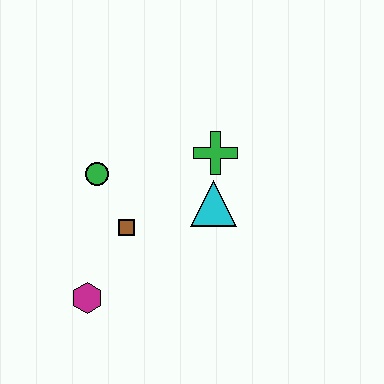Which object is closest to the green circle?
The brown square is closest to the green circle.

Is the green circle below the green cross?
Yes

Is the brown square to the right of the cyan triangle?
No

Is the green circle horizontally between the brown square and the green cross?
No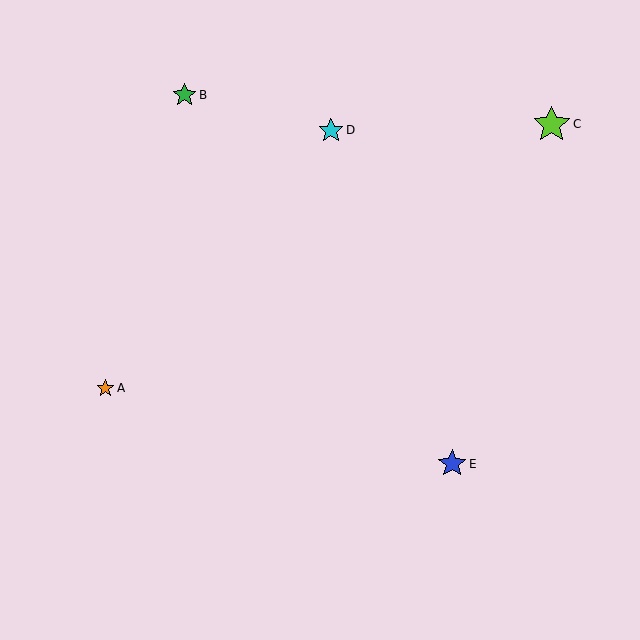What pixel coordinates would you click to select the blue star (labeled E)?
Click at (452, 464) to select the blue star E.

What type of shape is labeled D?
Shape D is a cyan star.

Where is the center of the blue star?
The center of the blue star is at (452, 464).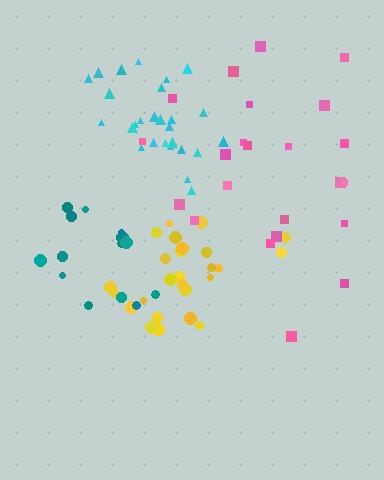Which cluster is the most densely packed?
Cyan.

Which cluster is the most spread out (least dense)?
Pink.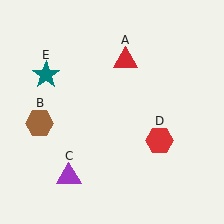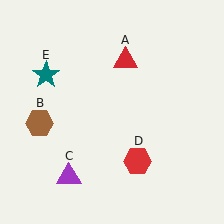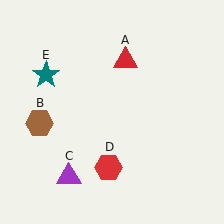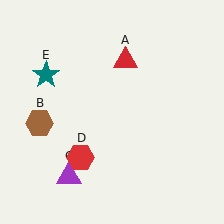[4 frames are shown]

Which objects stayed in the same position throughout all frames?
Red triangle (object A) and brown hexagon (object B) and purple triangle (object C) and teal star (object E) remained stationary.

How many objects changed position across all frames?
1 object changed position: red hexagon (object D).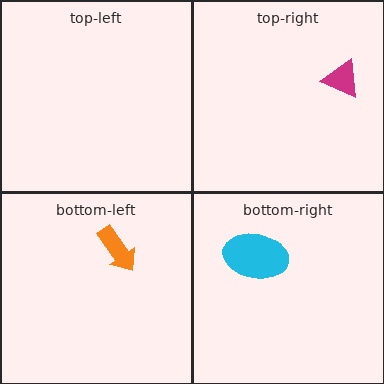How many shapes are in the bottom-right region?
1.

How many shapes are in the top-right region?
1.